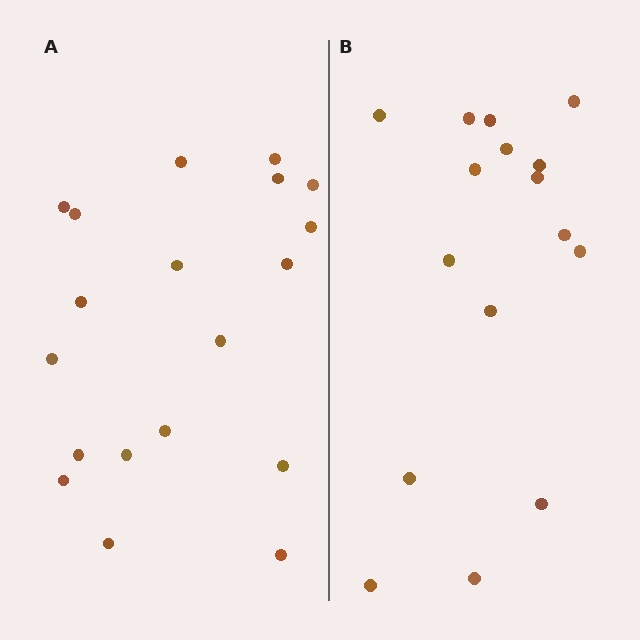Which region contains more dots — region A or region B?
Region A (the left region) has more dots.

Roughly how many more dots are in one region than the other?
Region A has just a few more — roughly 2 or 3 more dots than region B.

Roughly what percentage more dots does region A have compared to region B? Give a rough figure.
About 20% more.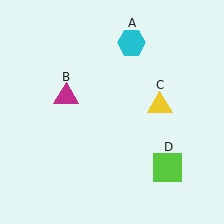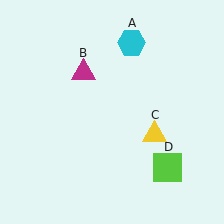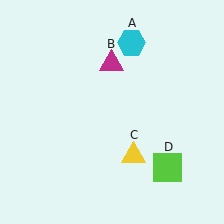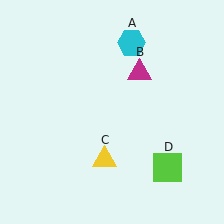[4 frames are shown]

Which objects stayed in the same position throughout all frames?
Cyan hexagon (object A) and lime square (object D) remained stationary.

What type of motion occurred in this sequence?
The magenta triangle (object B), yellow triangle (object C) rotated clockwise around the center of the scene.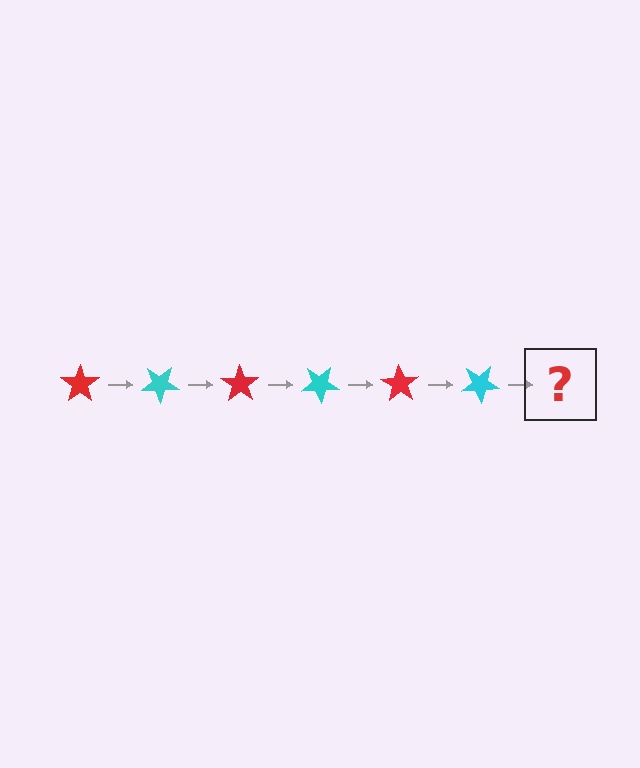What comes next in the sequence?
The next element should be a red star, rotated 210 degrees from the start.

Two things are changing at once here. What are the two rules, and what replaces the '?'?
The two rules are that it rotates 35 degrees each step and the color cycles through red and cyan. The '?' should be a red star, rotated 210 degrees from the start.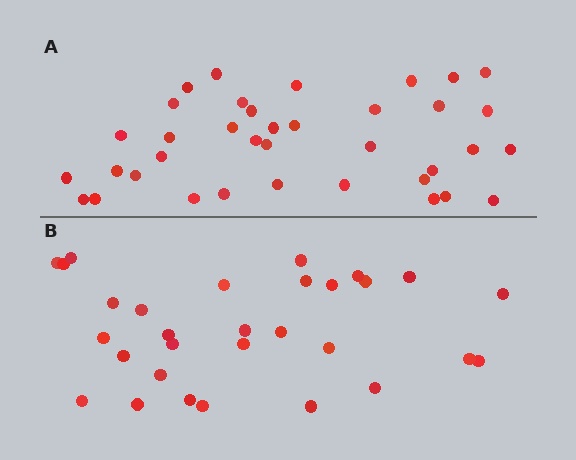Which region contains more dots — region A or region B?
Region A (the top region) has more dots.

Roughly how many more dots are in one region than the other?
Region A has roughly 8 or so more dots than region B.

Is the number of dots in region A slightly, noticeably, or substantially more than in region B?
Region A has only slightly more — the two regions are fairly close. The ratio is roughly 1.2 to 1.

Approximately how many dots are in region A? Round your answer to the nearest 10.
About 40 dots. (The exact count is 37, which rounds to 40.)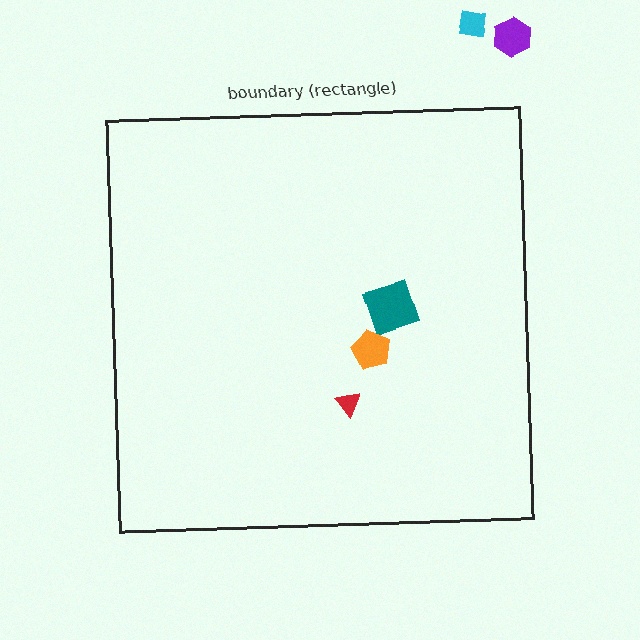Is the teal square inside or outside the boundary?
Inside.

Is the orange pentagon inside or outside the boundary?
Inside.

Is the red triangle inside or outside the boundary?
Inside.